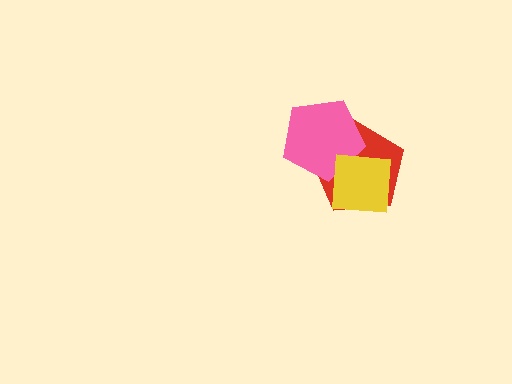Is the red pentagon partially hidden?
Yes, it is partially covered by another shape.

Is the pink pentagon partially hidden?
Yes, it is partially covered by another shape.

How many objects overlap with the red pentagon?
2 objects overlap with the red pentagon.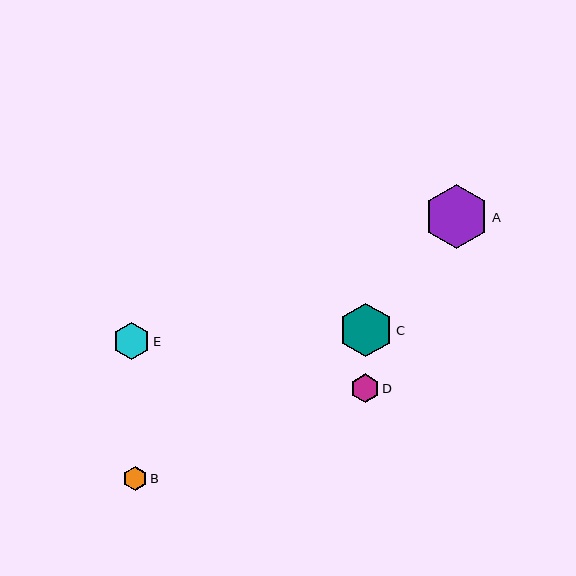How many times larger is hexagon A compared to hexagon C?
Hexagon A is approximately 1.2 times the size of hexagon C.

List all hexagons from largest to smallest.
From largest to smallest: A, C, E, D, B.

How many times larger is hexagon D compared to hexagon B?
Hexagon D is approximately 1.2 times the size of hexagon B.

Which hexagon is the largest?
Hexagon A is the largest with a size of approximately 64 pixels.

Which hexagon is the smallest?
Hexagon B is the smallest with a size of approximately 23 pixels.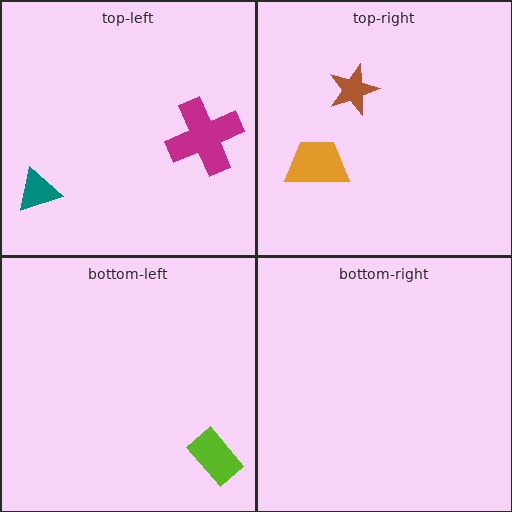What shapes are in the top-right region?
The orange trapezoid, the brown star.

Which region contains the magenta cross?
The top-left region.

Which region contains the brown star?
The top-right region.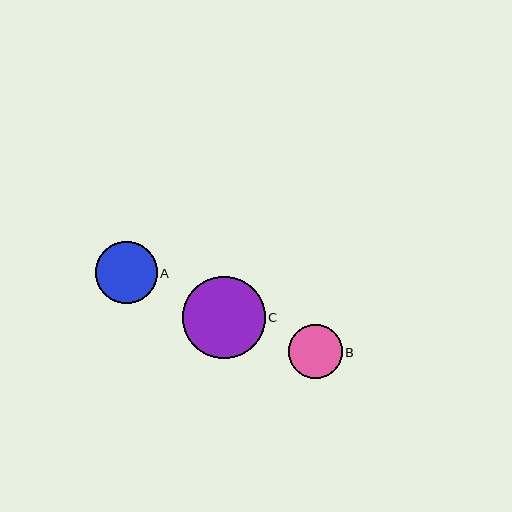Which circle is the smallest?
Circle B is the smallest with a size of approximately 54 pixels.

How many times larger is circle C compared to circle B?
Circle C is approximately 1.5 times the size of circle B.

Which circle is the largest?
Circle C is the largest with a size of approximately 82 pixels.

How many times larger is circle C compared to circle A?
Circle C is approximately 1.3 times the size of circle A.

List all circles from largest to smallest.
From largest to smallest: C, A, B.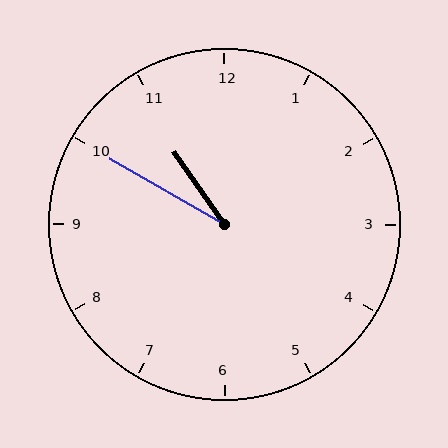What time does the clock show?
10:50.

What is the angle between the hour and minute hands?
Approximately 25 degrees.